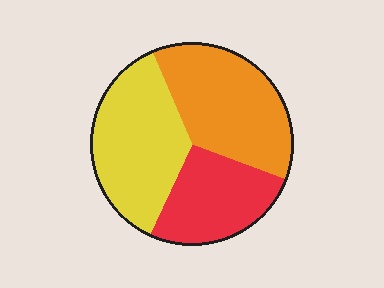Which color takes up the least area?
Red, at roughly 25%.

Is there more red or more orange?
Orange.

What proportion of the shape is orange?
Orange covers roughly 35% of the shape.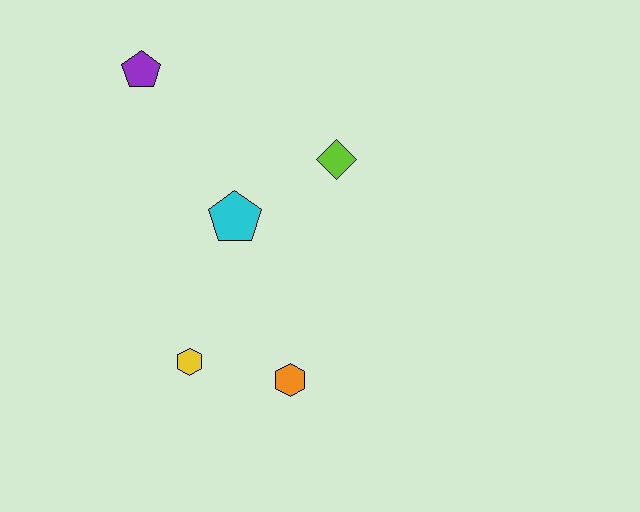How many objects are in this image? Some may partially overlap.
There are 5 objects.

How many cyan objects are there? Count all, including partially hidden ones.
There is 1 cyan object.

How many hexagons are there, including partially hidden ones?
There are 2 hexagons.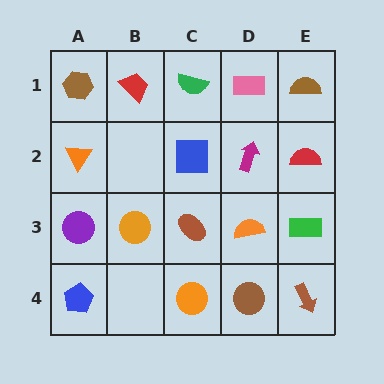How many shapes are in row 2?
4 shapes.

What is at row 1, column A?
A brown hexagon.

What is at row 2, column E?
A red semicircle.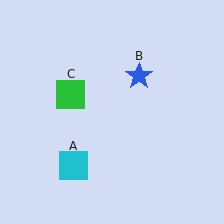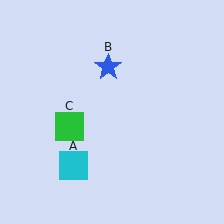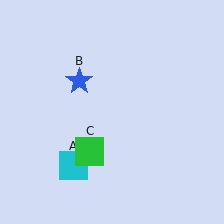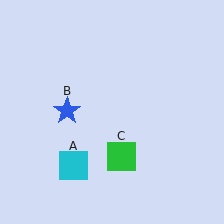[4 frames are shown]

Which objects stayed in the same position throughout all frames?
Cyan square (object A) remained stationary.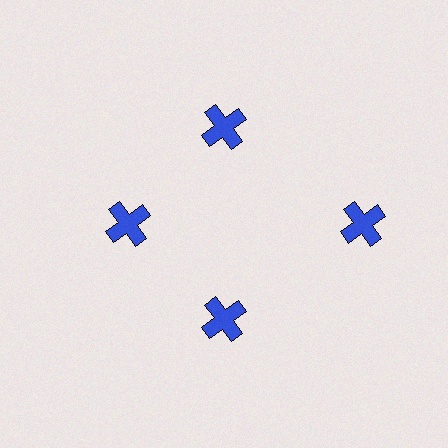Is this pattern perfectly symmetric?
No. The 4 blue crosses are arranged in a ring, but one element near the 3 o'clock position is pushed outward from the center, breaking the 4-fold rotational symmetry.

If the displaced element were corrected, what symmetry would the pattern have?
It would have 4-fold rotational symmetry — the pattern would map onto itself every 90 degrees.